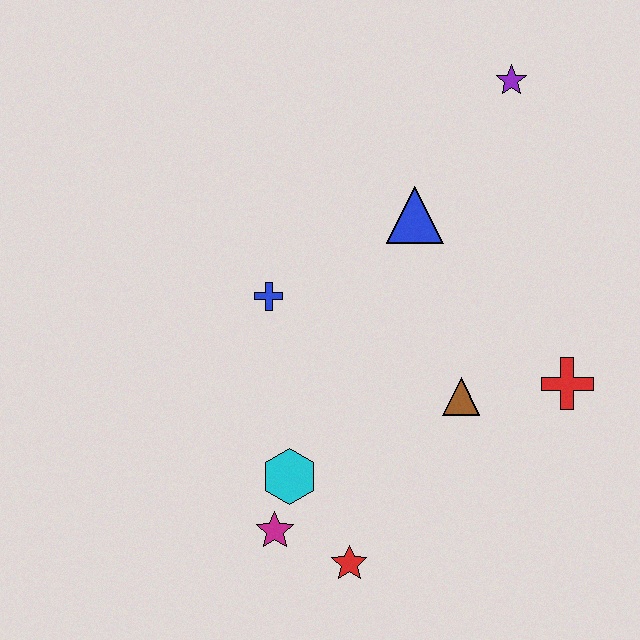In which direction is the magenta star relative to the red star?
The magenta star is to the left of the red star.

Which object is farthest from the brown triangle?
The purple star is farthest from the brown triangle.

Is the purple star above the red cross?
Yes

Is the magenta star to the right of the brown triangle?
No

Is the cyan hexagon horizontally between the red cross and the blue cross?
Yes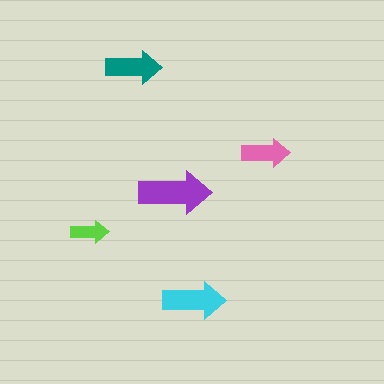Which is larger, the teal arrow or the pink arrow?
The teal one.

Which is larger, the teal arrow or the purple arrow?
The purple one.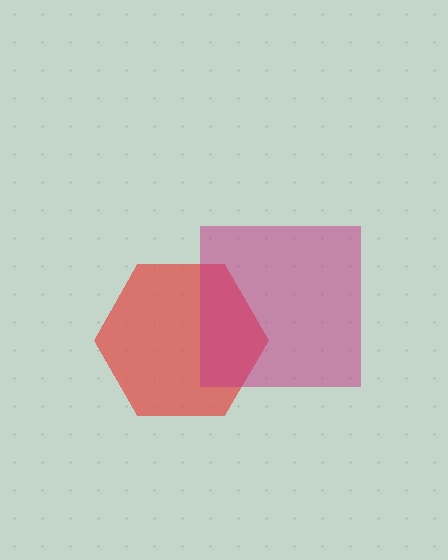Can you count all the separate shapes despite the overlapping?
Yes, there are 2 separate shapes.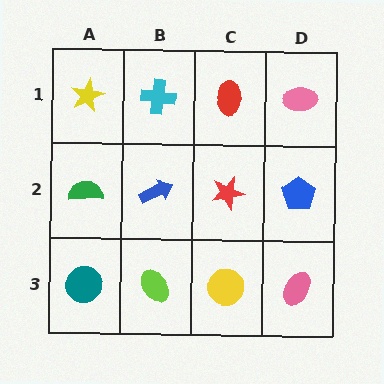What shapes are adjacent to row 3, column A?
A green semicircle (row 2, column A), a lime ellipse (row 3, column B).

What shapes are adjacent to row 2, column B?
A cyan cross (row 1, column B), a lime ellipse (row 3, column B), a green semicircle (row 2, column A), a red star (row 2, column C).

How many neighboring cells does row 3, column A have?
2.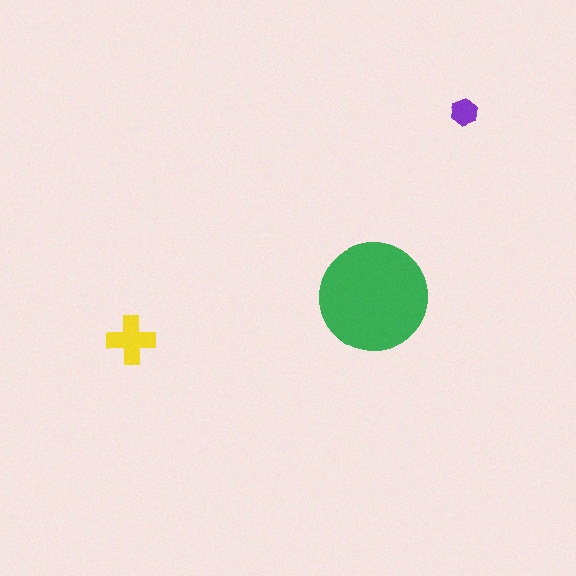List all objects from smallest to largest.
The purple hexagon, the yellow cross, the green circle.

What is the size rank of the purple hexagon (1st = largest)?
3rd.